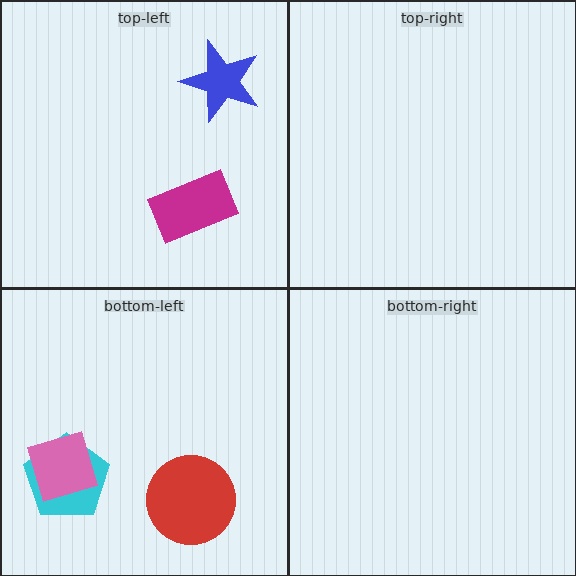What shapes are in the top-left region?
The blue star, the magenta rectangle.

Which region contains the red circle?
The bottom-left region.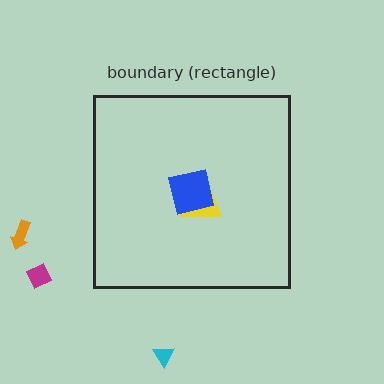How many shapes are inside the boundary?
2 inside, 3 outside.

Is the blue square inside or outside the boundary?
Inside.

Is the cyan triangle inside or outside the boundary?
Outside.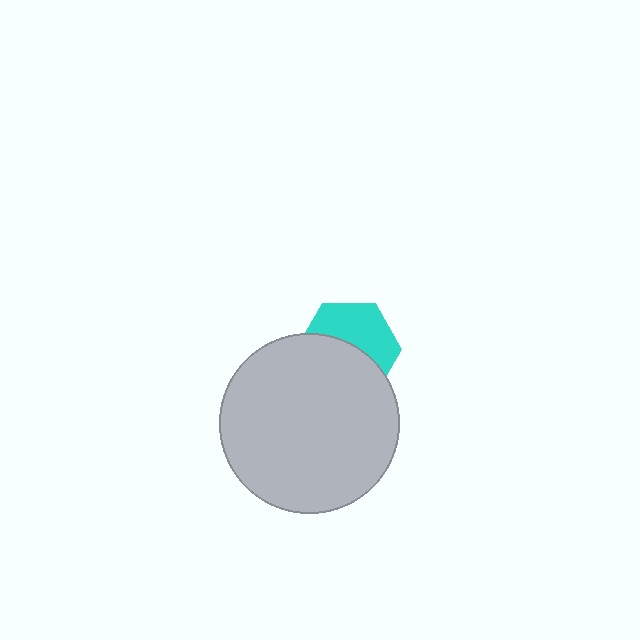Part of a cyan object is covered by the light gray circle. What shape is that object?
It is a hexagon.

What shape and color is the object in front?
The object in front is a light gray circle.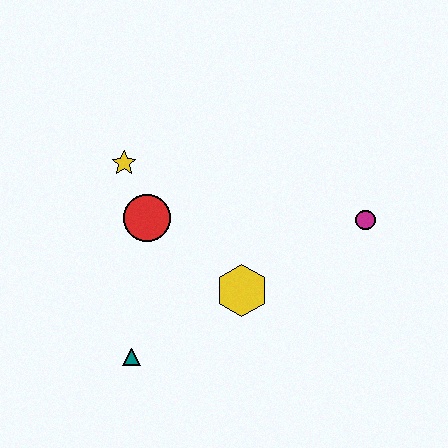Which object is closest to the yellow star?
The red circle is closest to the yellow star.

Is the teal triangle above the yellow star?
No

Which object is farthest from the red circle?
The magenta circle is farthest from the red circle.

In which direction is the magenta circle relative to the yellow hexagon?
The magenta circle is to the right of the yellow hexagon.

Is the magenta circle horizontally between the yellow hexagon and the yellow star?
No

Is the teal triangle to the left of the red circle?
Yes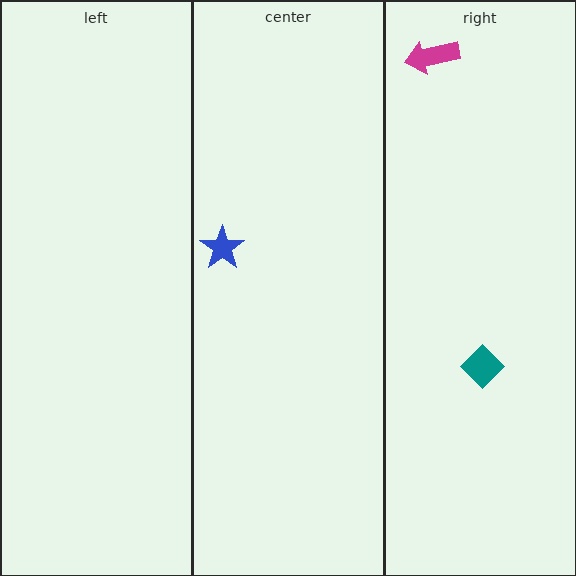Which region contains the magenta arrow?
The right region.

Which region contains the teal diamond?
The right region.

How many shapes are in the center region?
1.